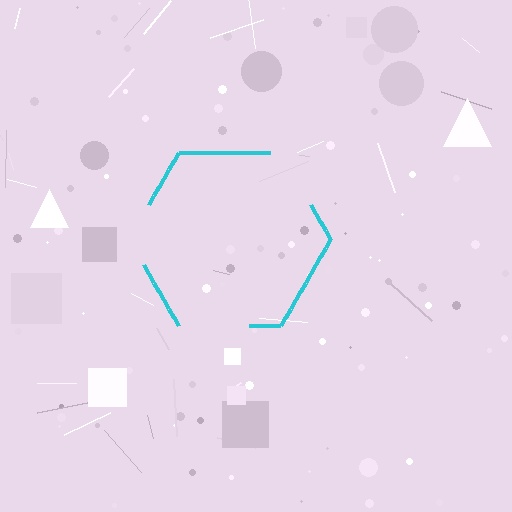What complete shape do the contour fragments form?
The contour fragments form a hexagon.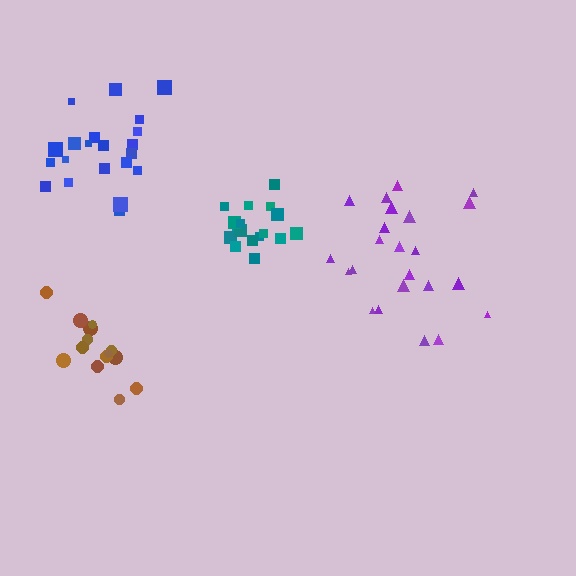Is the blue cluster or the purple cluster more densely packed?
Blue.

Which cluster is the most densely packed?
Teal.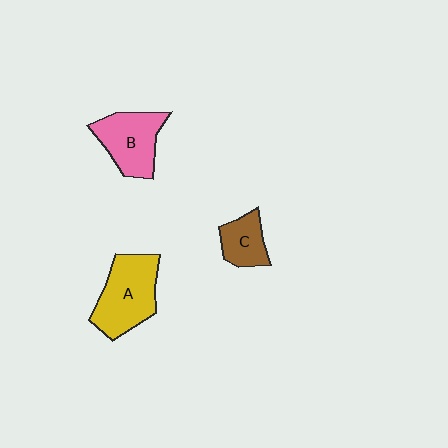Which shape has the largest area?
Shape A (yellow).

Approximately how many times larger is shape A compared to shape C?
Approximately 2.0 times.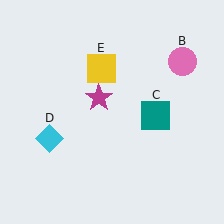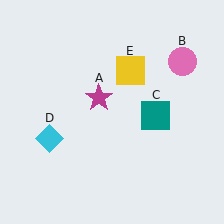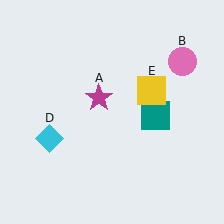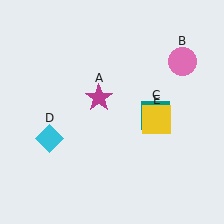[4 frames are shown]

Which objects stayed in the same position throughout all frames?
Magenta star (object A) and pink circle (object B) and teal square (object C) and cyan diamond (object D) remained stationary.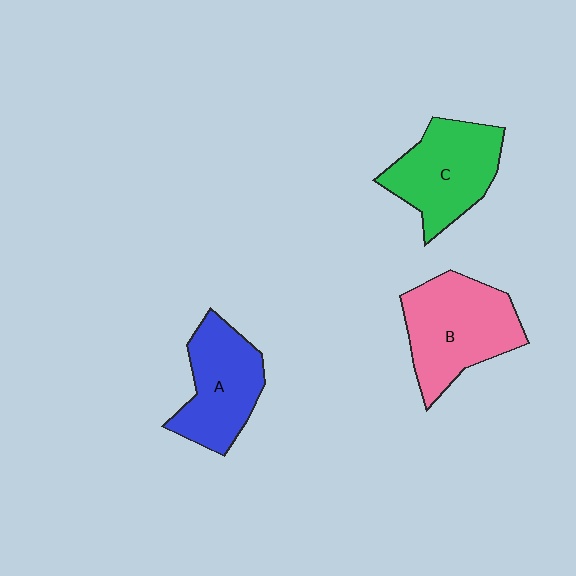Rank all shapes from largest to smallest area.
From largest to smallest: B (pink), C (green), A (blue).